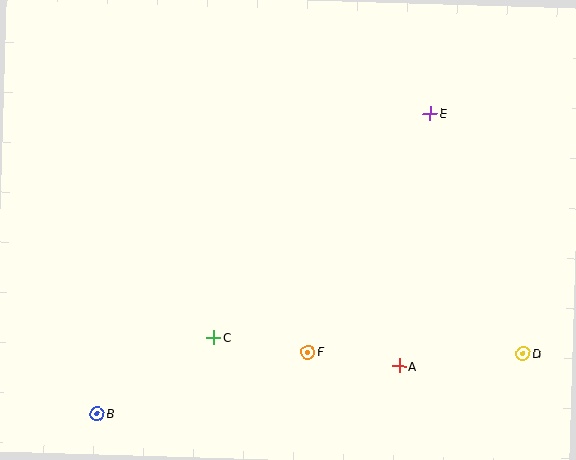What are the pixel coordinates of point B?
Point B is at (97, 414).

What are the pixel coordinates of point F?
Point F is at (308, 352).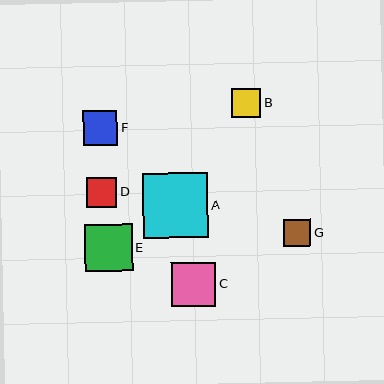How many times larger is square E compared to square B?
Square E is approximately 1.6 times the size of square B.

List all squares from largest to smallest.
From largest to smallest: A, E, C, F, D, B, G.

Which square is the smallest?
Square G is the smallest with a size of approximately 27 pixels.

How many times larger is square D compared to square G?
Square D is approximately 1.1 times the size of square G.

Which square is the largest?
Square A is the largest with a size of approximately 65 pixels.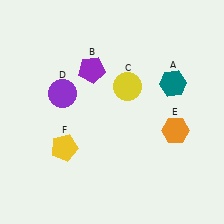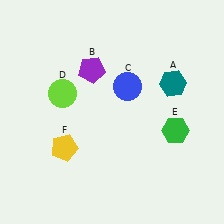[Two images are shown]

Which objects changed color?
C changed from yellow to blue. D changed from purple to lime. E changed from orange to green.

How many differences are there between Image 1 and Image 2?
There are 3 differences between the two images.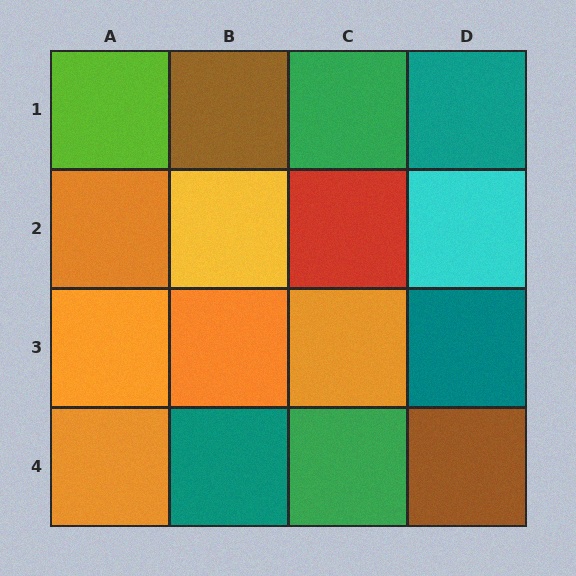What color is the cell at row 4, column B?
Teal.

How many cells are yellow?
1 cell is yellow.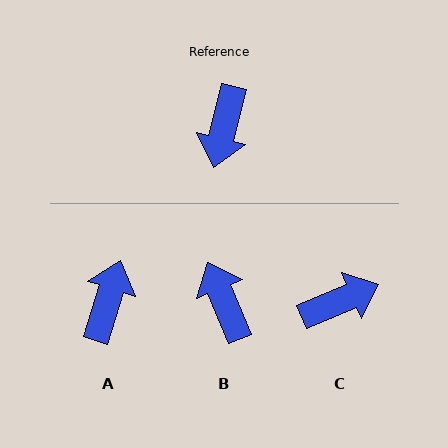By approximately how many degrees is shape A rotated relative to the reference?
Approximately 176 degrees counter-clockwise.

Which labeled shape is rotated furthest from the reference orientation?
A, about 176 degrees away.